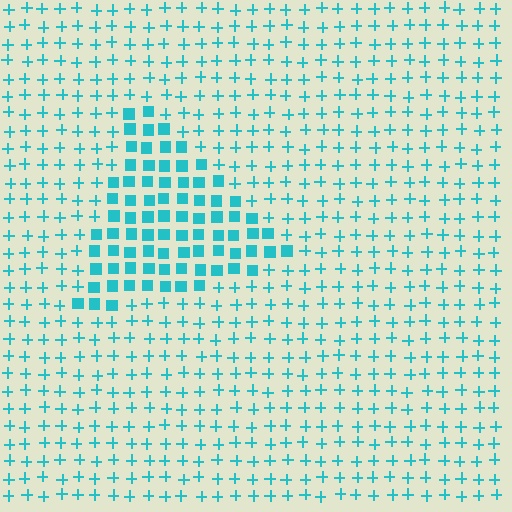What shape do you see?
I see a triangle.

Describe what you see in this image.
The image is filled with small cyan elements arranged in a uniform grid. A triangle-shaped region contains squares, while the surrounding area contains plus signs. The boundary is defined purely by the change in element shape.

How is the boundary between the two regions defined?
The boundary is defined by a change in element shape: squares inside vs. plus signs outside. All elements share the same color and spacing.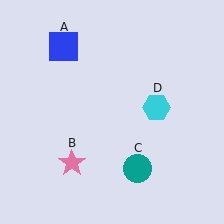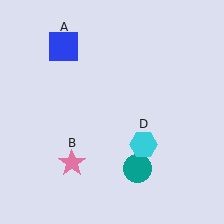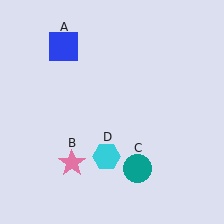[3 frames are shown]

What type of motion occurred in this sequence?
The cyan hexagon (object D) rotated clockwise around the center of the scene.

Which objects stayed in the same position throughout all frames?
Blue square (object A) and pink star (object B) and teal circle (object C) remained stationary.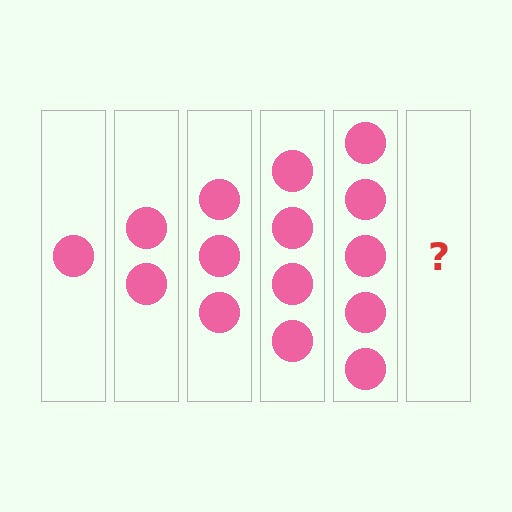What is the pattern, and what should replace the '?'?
The pattern is that each step adds one more circle. The '?' should be 6 circles.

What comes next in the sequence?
The next element should be 6 circles.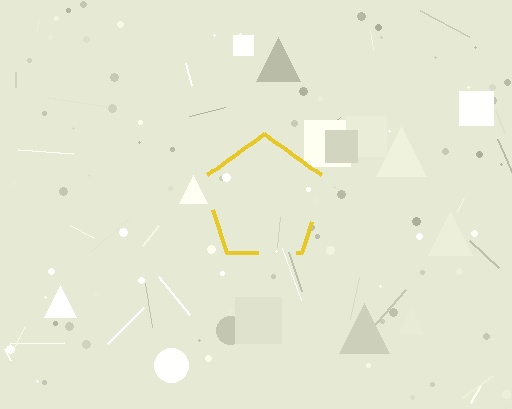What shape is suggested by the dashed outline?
The dashed outline suggests a pentagon.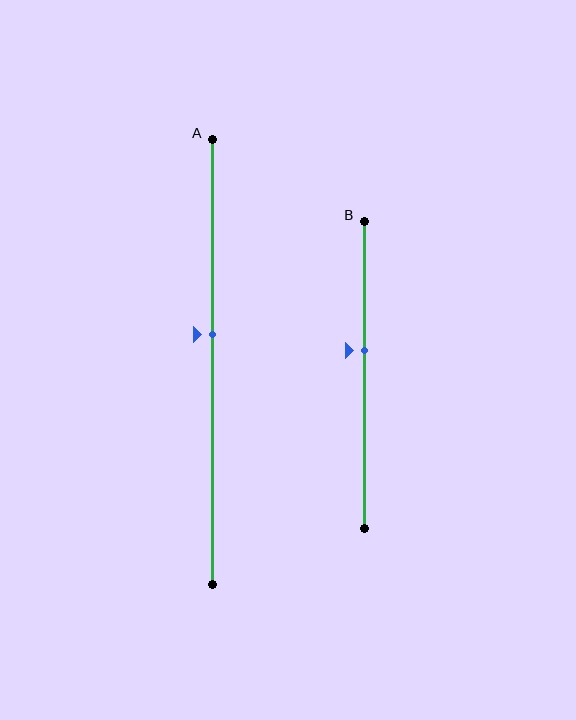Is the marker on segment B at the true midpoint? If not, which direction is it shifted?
No, the marker on segment B is shifted upward by about 8% of the segment length.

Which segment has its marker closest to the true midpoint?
Segment A has its marker closest to the true midpoint.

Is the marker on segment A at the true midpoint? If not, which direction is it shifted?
No, the marker on segment A is shifted upward by about 6% of the segment length.